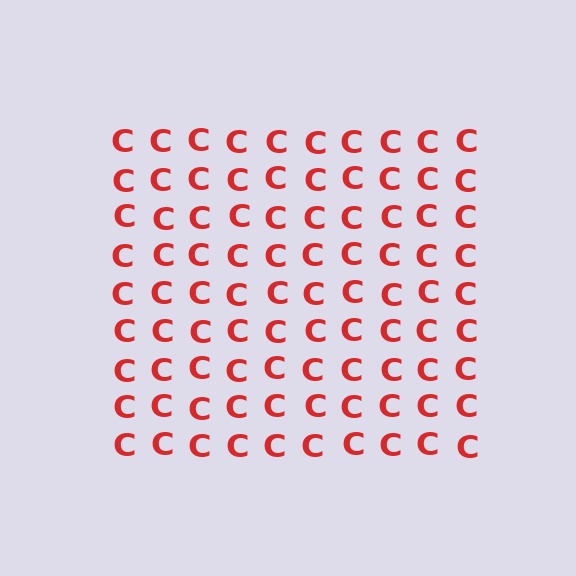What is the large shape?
The large shape is a square.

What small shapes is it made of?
It is made of small letter C's.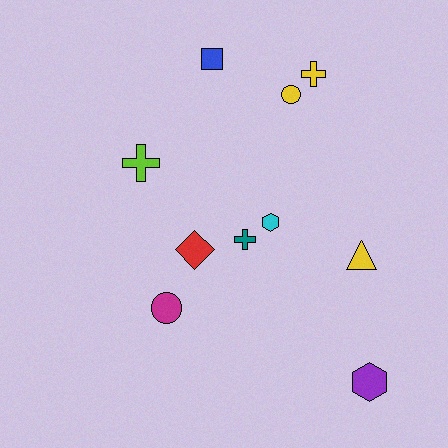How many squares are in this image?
There is 1 square.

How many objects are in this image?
There are 10 objects.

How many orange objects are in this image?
There are no orange objects.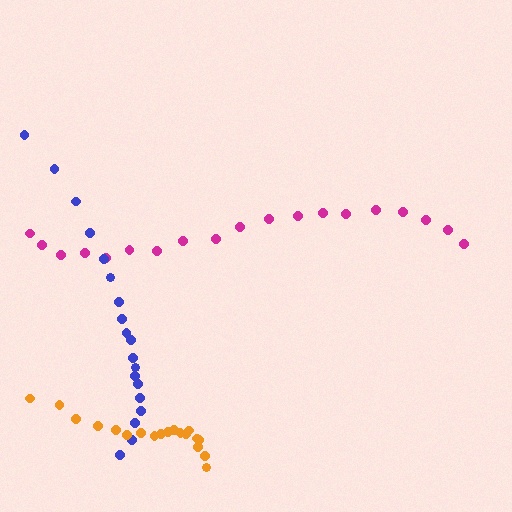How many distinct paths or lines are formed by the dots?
There are 3 distinct paths.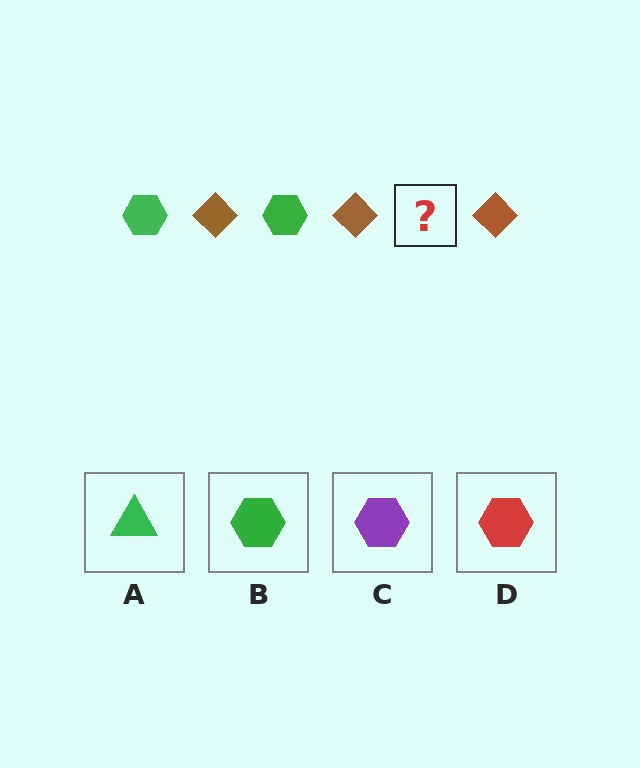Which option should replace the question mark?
Option B.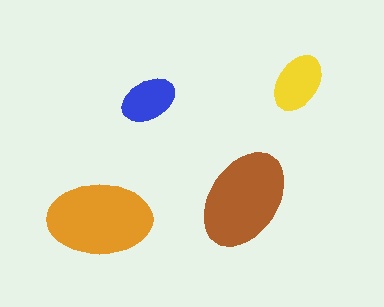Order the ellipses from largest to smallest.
the orange one, the brown one, the yellow one, the blue one.